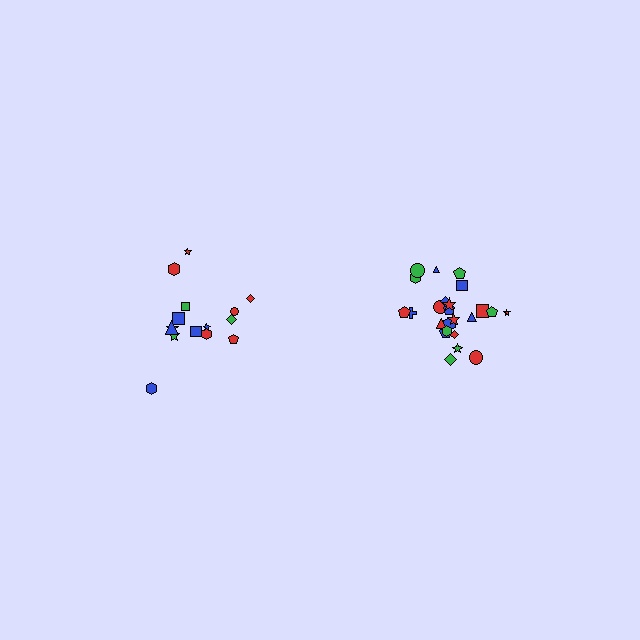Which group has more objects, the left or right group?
The right group.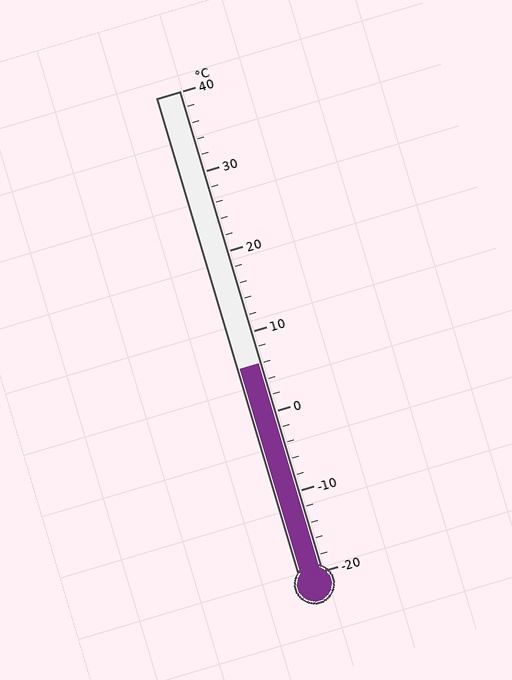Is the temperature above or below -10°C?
The temperature is above -10°C.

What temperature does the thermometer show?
The thermometer shows approximately 6°C.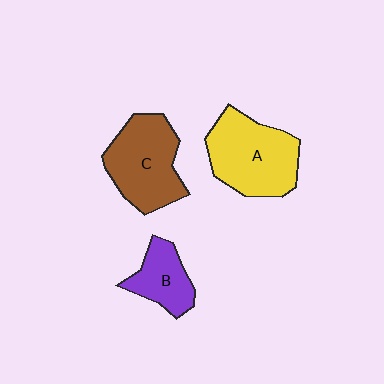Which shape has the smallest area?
Shape B (purple).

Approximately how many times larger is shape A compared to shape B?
Approximately 1.9 times.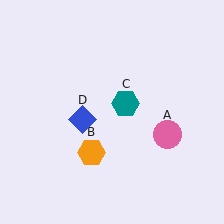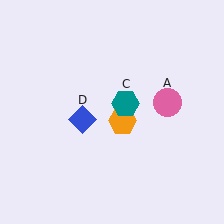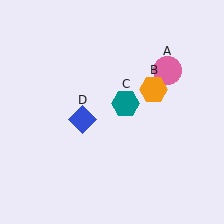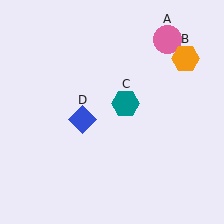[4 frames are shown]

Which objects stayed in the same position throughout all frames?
Teal hexagon (object C) and blue diamond (object D) remained stationary.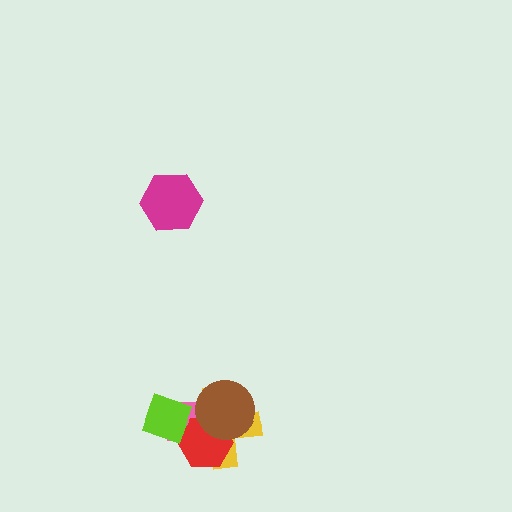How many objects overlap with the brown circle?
3 objects overlap with the brown circle.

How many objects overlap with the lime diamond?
3 objects overlap with the lime diamond.